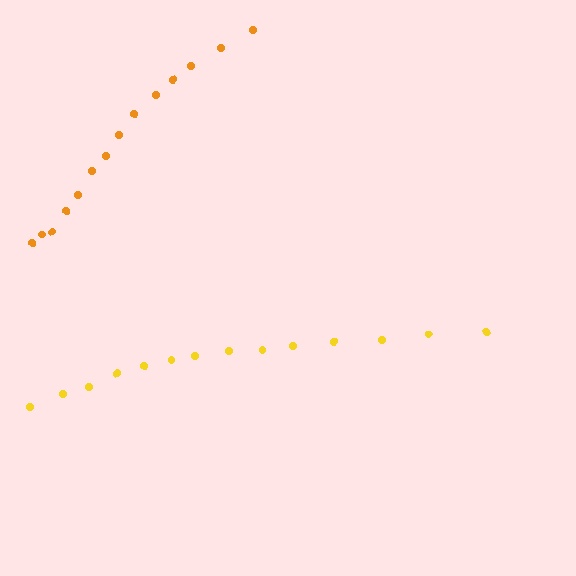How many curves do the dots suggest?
There are 2 distinct paths.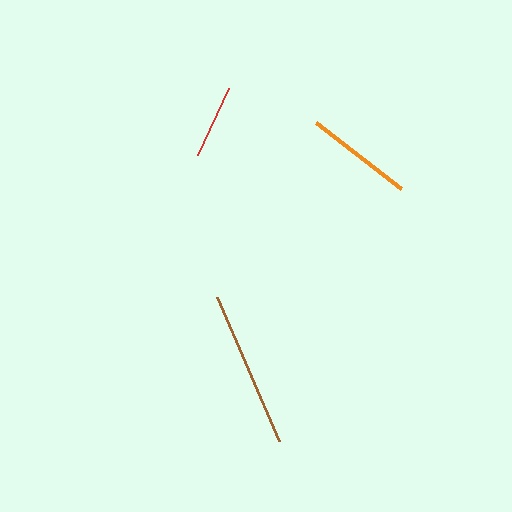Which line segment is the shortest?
The red line is the shortest at approximately 74 pixels.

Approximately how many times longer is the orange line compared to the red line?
The orange line is approximately 1.5 times the length of the red line.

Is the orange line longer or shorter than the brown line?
The brown line is longer than the orange line.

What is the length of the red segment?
The red segment is approximately 74 pixels long.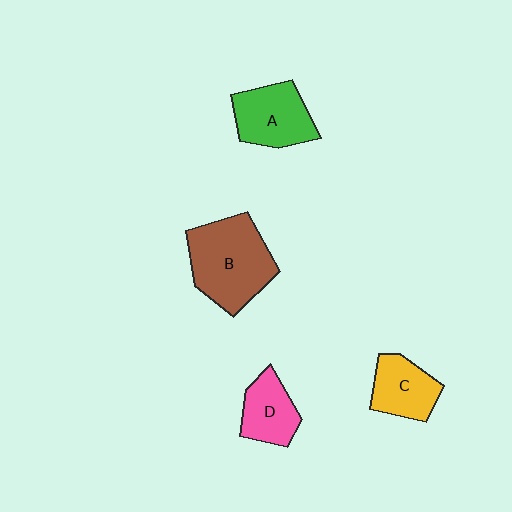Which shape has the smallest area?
Shape D (pink).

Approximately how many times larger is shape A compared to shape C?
Approximately 1.2 times.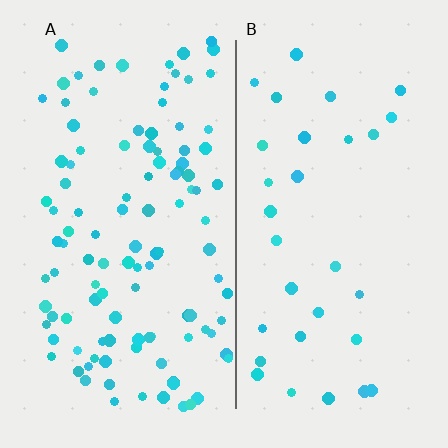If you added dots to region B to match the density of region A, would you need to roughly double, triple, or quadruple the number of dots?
Approximately triple.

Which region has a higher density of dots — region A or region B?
A (the left).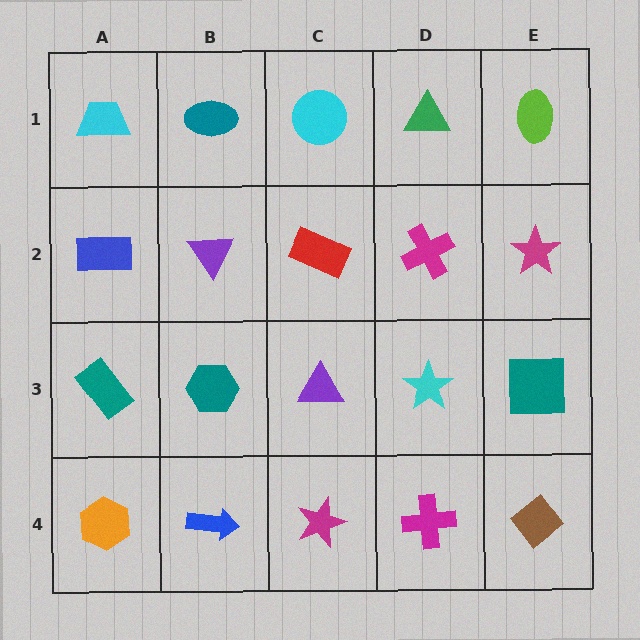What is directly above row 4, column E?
A teal square.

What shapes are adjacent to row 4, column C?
A purple triangle (row 3, column C), a blue arrow (row 4, column B), a magenta cross (row 4, column D).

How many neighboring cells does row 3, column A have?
3.